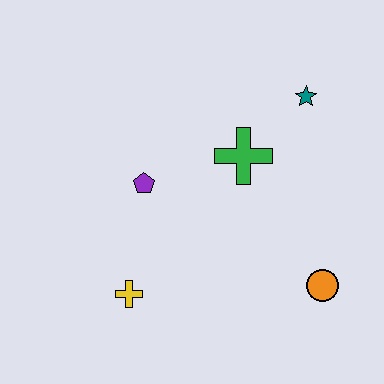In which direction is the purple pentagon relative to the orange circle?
The purple pentagon is to the left of the orange circle.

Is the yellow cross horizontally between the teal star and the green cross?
No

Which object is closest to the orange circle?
The green cross is closest to the orange circle.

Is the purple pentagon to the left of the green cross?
Yes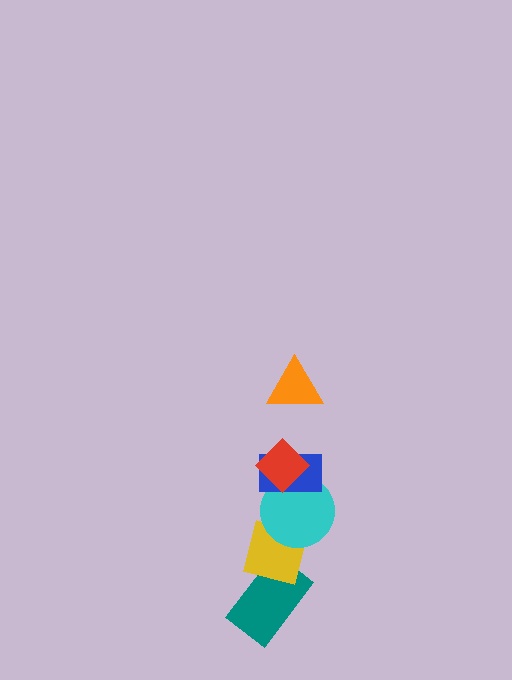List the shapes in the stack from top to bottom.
From top to bottom: the orange triangle, the red diamond, the blue rectangle, the cyan circle, the yellow square, the teal rectangle.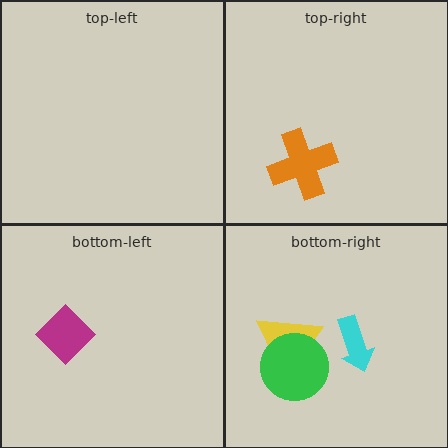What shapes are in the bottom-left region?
The magenta diamond.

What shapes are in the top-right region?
The orange cross.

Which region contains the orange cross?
The top-right region.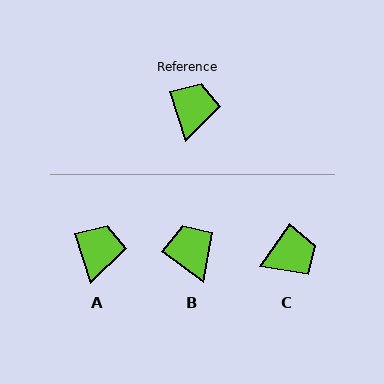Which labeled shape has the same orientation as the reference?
A.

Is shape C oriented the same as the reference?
No, it is off by about 54 degrees.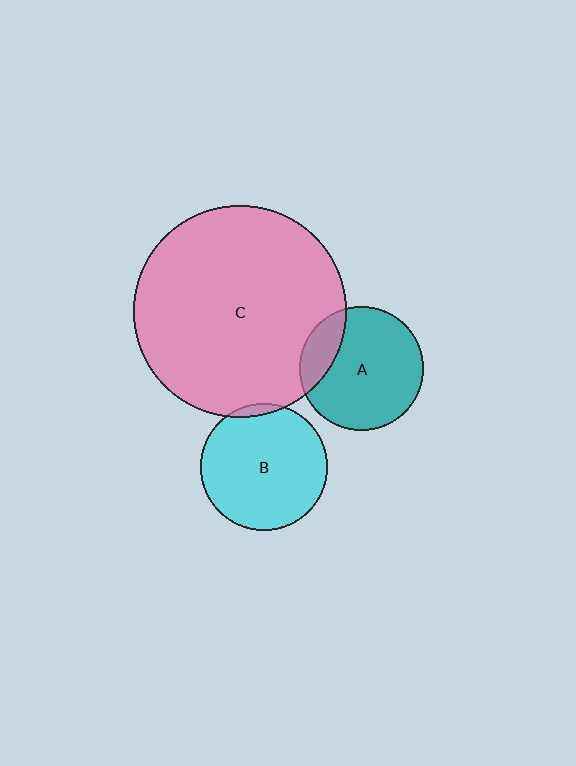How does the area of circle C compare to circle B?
Approximately 2.8 times.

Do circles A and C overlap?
Yes.